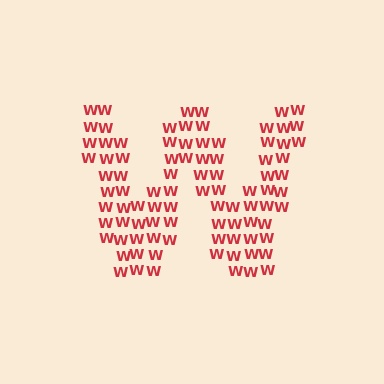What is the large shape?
The large shape is the letter W.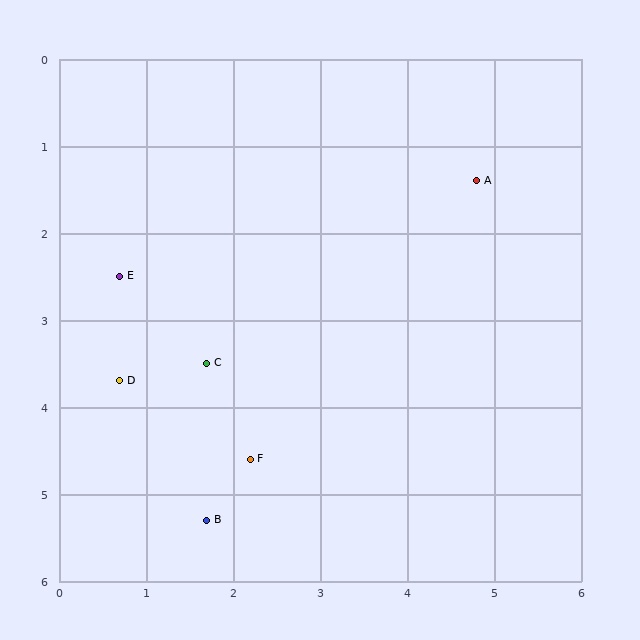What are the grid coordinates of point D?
Point D is at approximately (0.7, 3.7).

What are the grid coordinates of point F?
Point F is at approximately (2.2, 4.6).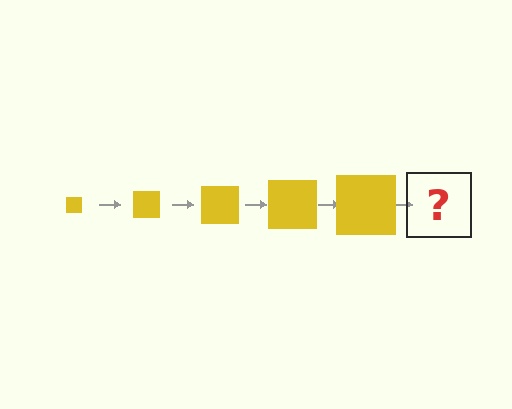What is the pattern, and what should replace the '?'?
The pattern is that the square gets progressively larger each step. The '?' should be a yellow square, larger than the previous one.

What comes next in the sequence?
The next element should be a yellow square, larger than the previous one.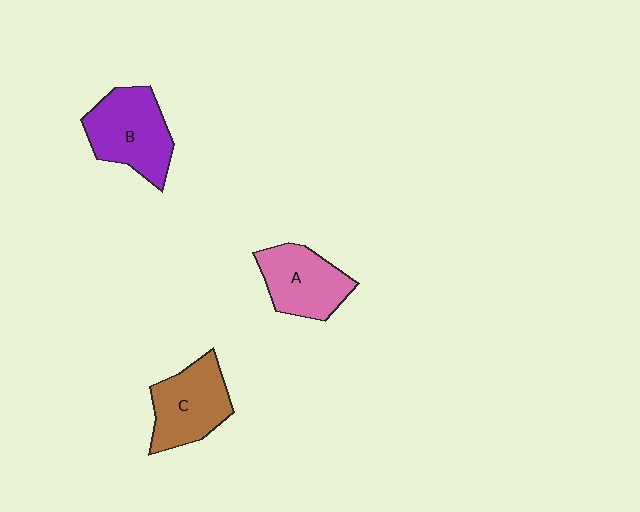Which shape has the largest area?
Shape B (purple).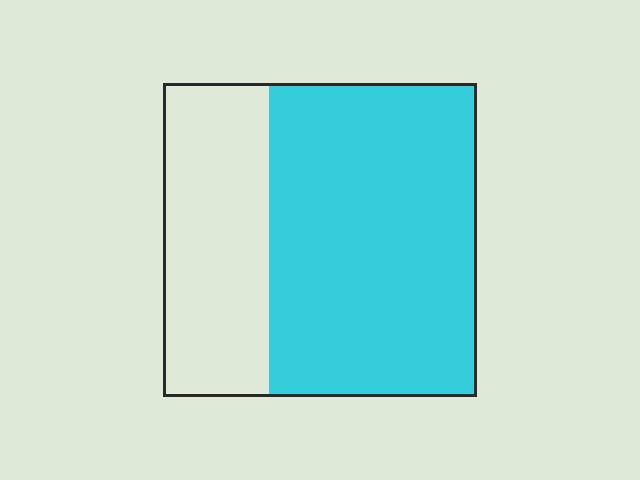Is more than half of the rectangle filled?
Yes.